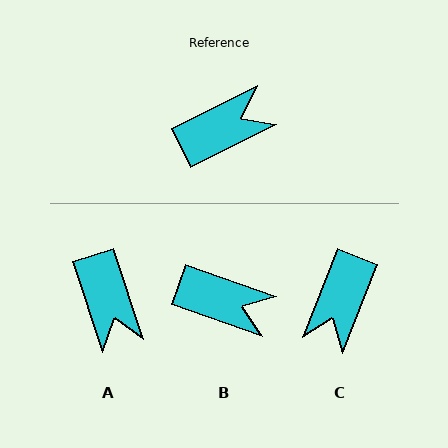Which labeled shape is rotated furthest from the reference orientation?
C, about 138 degrees away.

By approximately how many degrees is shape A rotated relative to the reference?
Approximately 98 degrees clockwise.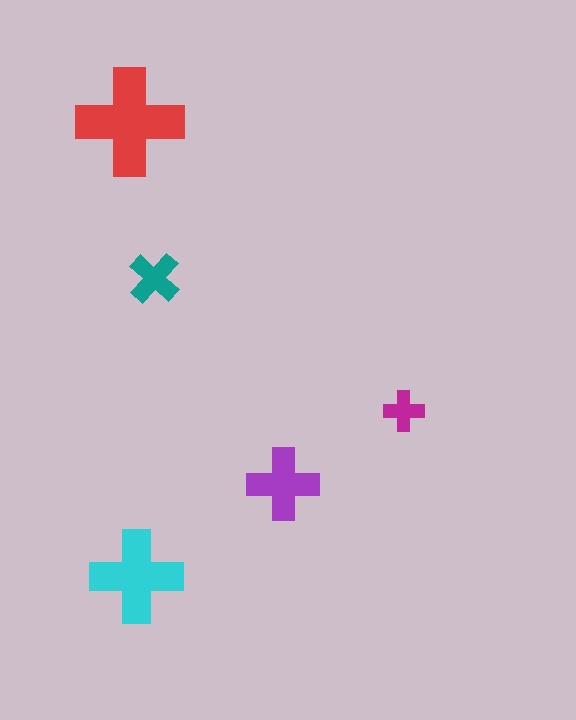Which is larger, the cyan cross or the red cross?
The red one.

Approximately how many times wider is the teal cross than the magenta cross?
About 1.5 times wider.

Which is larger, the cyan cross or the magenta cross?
The cyan one.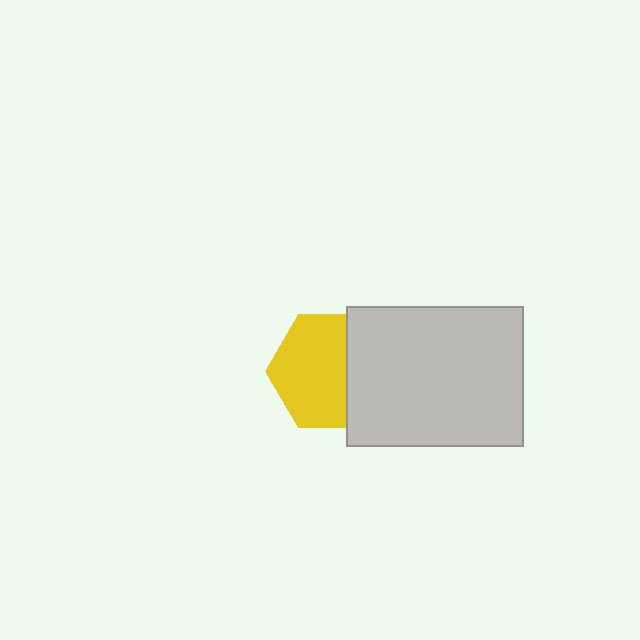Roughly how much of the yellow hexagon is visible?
Most of it is visible (roughly 65%).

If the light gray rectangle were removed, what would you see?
You would see the complete yellow hexagon.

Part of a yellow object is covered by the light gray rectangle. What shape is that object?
It is a hexagon.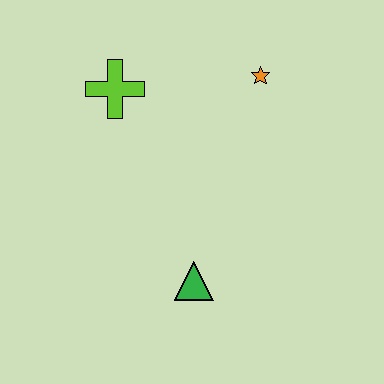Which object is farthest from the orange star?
The green triangle is farthest from the orange star.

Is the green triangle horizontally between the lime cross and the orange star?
Yes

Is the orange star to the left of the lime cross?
No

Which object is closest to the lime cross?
The orange star is closest to the lime cross.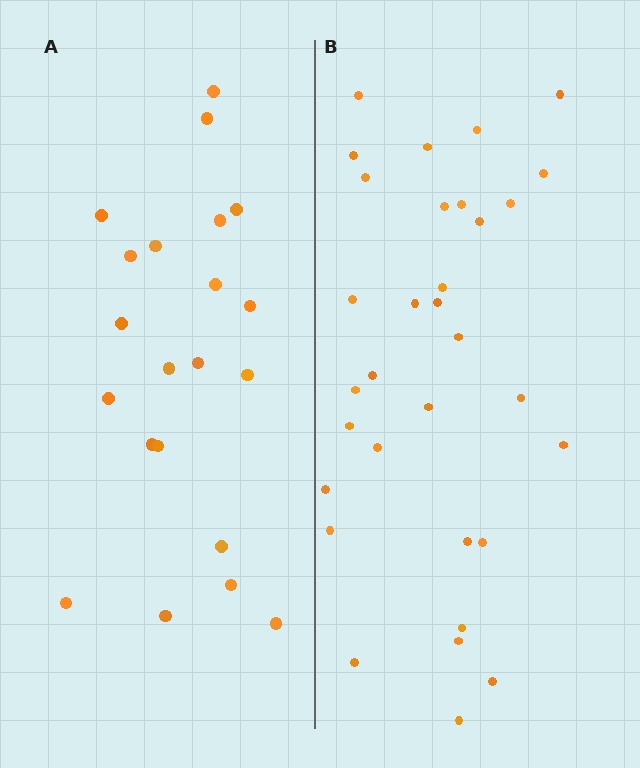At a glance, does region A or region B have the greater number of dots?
Region B (the right region) has more dots.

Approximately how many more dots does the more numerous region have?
Region B has roughly 12 or so more dots than region A.